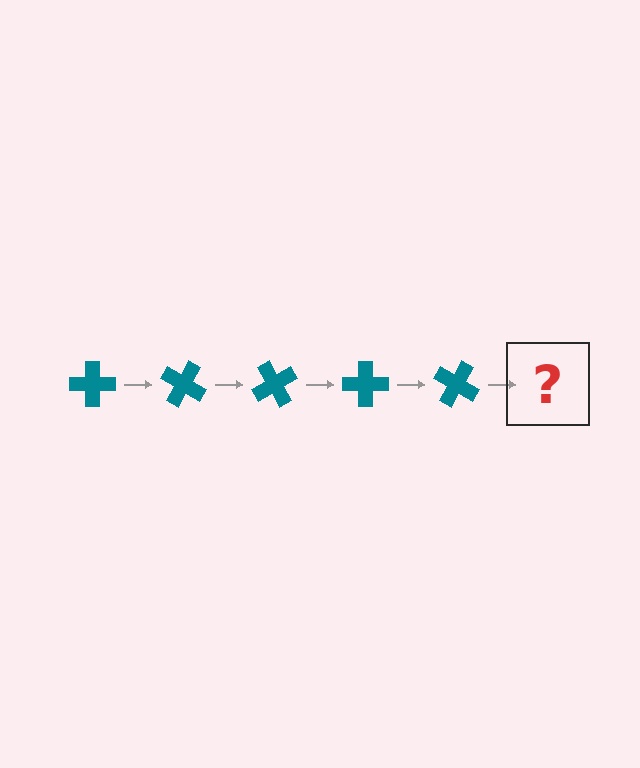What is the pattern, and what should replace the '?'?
The pattern is that the cross rotates 30 degrees each step. The '?' should be a teal cross rotated 150 degrees.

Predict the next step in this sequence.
The next step is a teal cross rotated 150 degrees.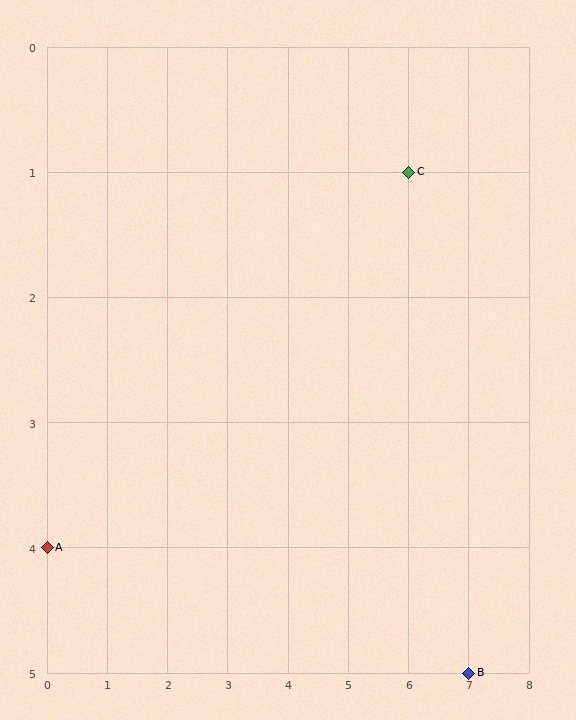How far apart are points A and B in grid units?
Points A and B are 7 columns and 1 row apart (about 7.1 grid units diagonally).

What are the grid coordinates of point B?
Point B is at grid coordinates (7, 5).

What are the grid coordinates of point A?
Point A is at grid coordinates (0, 4).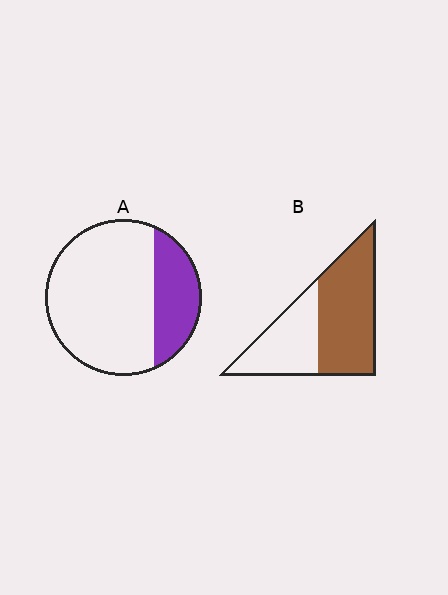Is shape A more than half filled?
No.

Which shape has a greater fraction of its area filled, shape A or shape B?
Shape B.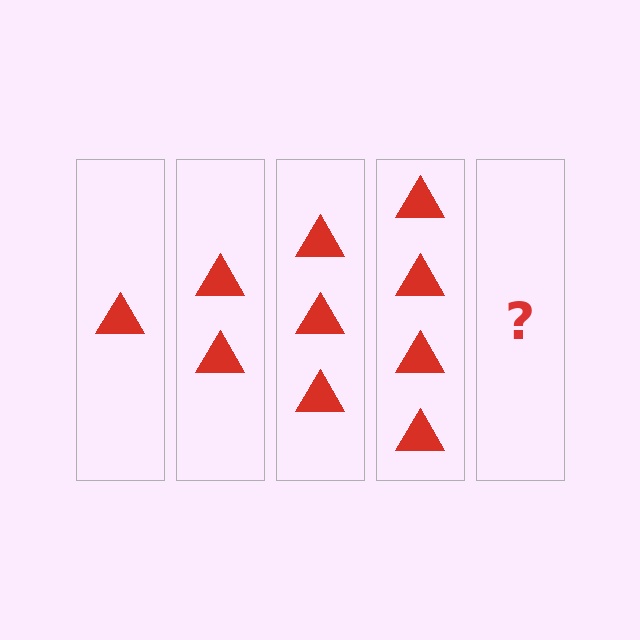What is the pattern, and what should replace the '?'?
The pattern is that each step adds one more triangle. The '?' should be 5 triangles.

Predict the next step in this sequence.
The next step is 5 triangles.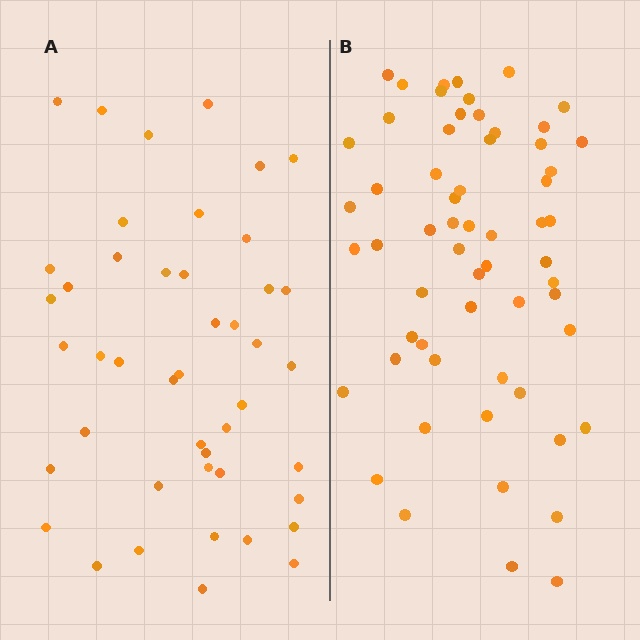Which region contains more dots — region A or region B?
Region B (the right region) has more dots.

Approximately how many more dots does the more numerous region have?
Region B has approximately 15 more dots than region A.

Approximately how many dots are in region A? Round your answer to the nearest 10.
About 40 dots. (The exact count is 45, which rounds to 40.)